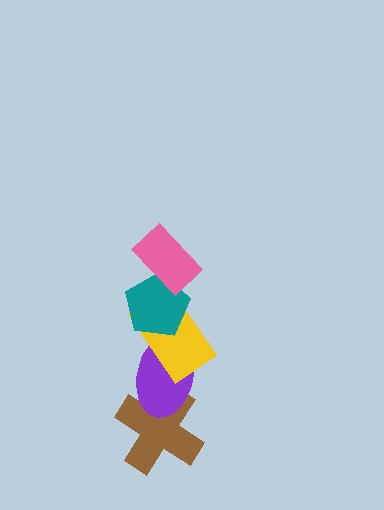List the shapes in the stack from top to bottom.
From top to bottom: the pink rectangle, the teal pentagon, the yellow rectangle, the purple ellipse, the brown cross.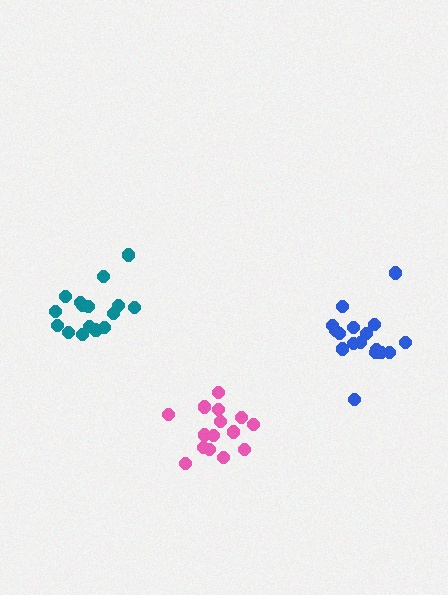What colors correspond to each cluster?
The clusters are colored: blue, teal, pink.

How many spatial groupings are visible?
There are 3 spatial groupings.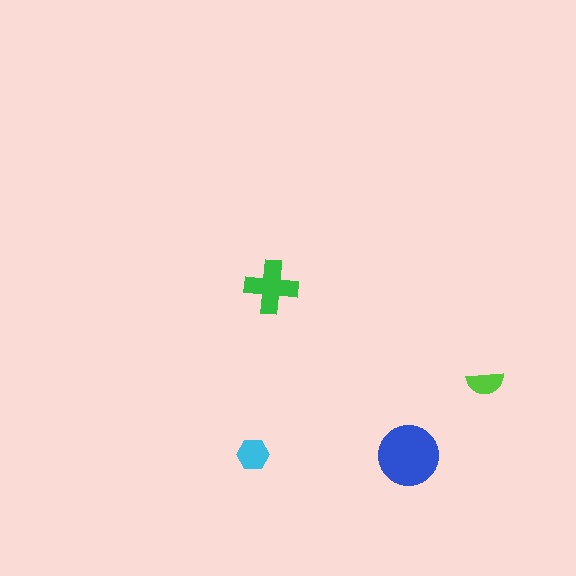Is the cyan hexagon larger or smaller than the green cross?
Smaller.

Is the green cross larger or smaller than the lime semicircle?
Larger.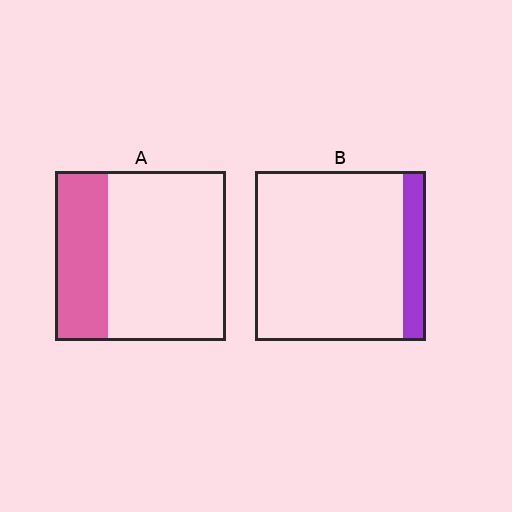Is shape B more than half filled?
No.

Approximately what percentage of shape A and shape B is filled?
A is approximately 30% and B is approximately 15%.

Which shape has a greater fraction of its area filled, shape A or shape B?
Shape A.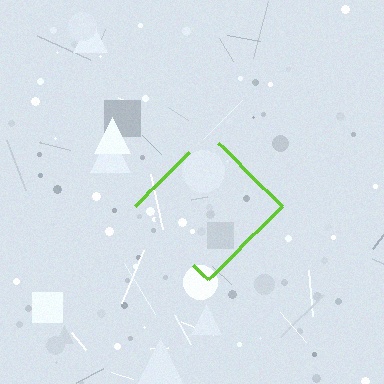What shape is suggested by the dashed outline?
The dashed outline suggests a diamond.